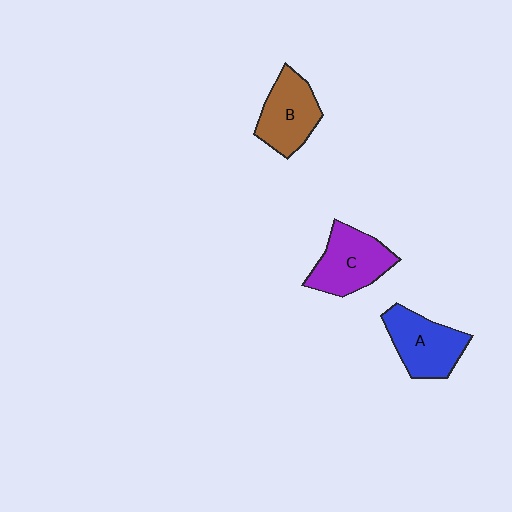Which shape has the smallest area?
Shape B (brown).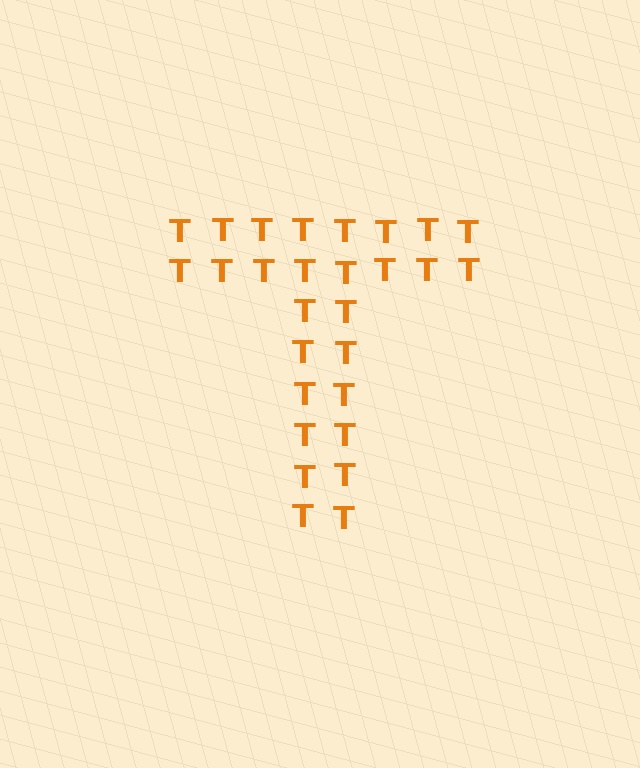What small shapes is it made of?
It is made of small letter T's.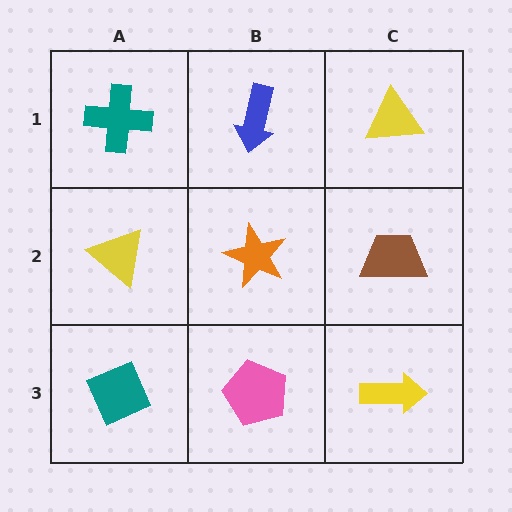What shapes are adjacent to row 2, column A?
A teal cross (row 1, column A), a teal diamond (row 3, column A), an orange star (row 2, column B).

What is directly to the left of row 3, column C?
A pink pentagon.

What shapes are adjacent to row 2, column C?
A yellow triangle (row 1, column C), a yellow arrow (row 3, column C), an orange star (row 2, column B).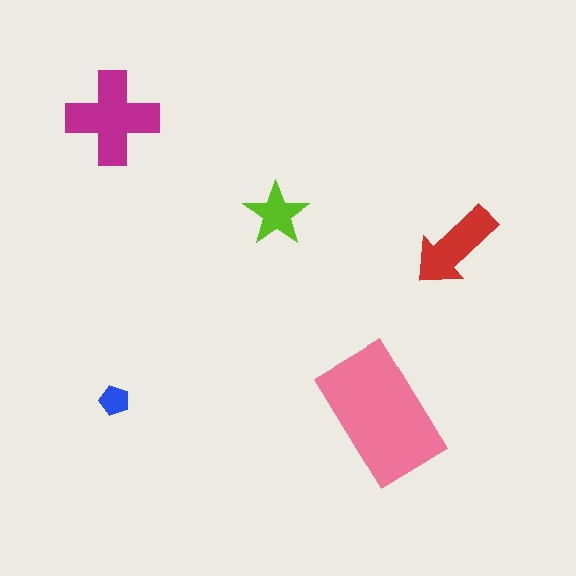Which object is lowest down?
The pink rectangle is bottommost.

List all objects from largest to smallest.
The pink rectangle, the magenta cross, the red arrow, the lime star, the blue pentagon.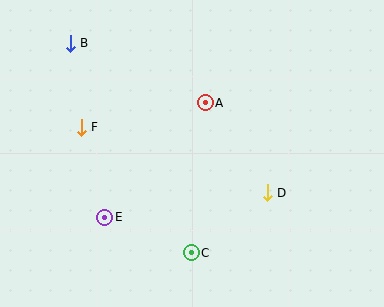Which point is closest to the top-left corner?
Point B is closest to the top-left corner.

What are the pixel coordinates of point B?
Point B is at (70, 43).